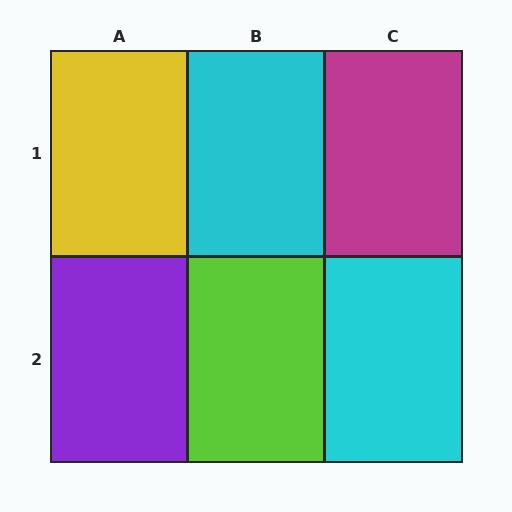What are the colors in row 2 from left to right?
Purple, lime, cyan.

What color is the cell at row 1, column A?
Yellow.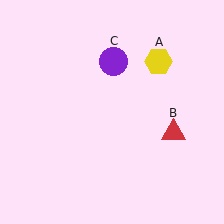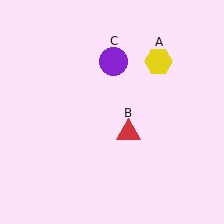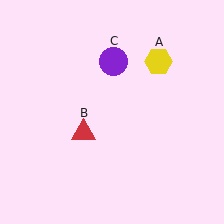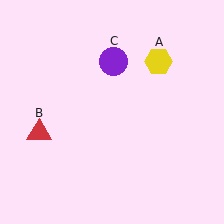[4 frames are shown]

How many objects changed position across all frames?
1 object changed position: red triangle (object B).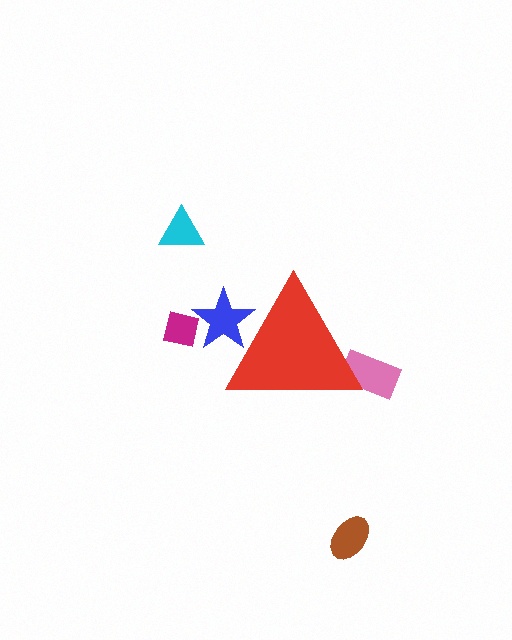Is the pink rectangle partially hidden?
Yes, the pink rectangle is partially hidden behind the red triangle.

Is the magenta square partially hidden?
No, the magenta square is fully visible.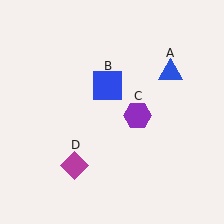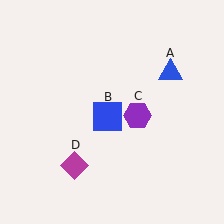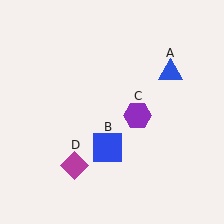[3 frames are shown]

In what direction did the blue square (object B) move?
The blue square (object B) moved down.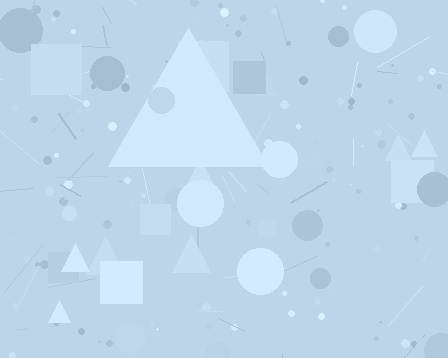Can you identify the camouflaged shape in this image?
The camouflaged shape is a triangle.